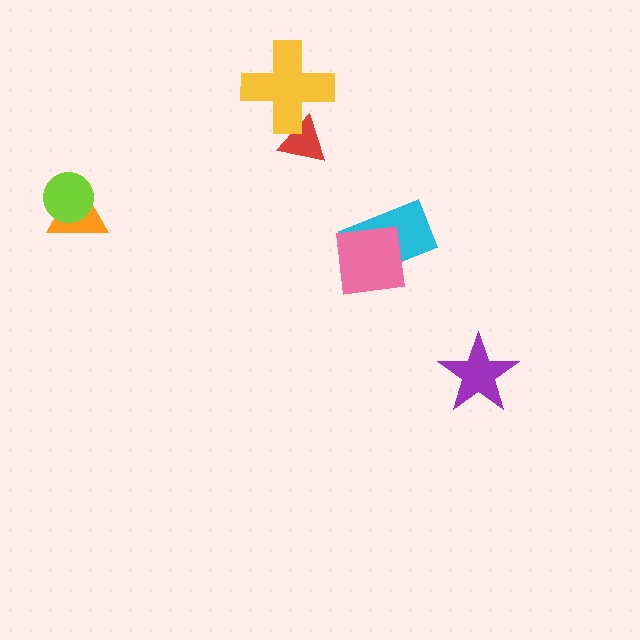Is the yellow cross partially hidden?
No, no other shape covers it.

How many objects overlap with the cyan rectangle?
1 object overlaps with the cyan rectangle.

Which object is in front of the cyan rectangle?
The pink square is in front of the cyan rectangle.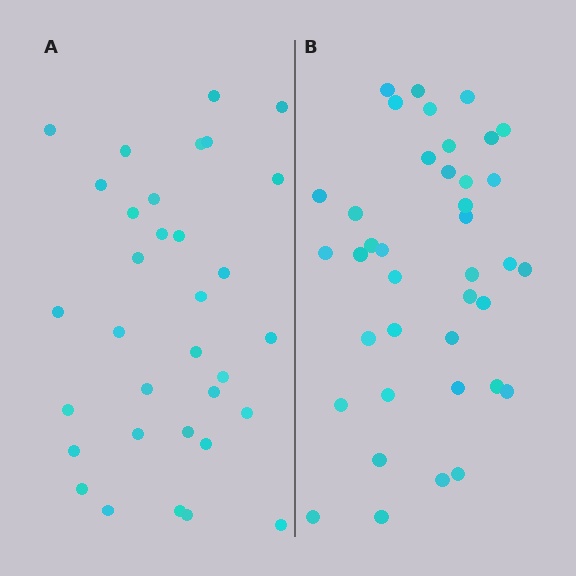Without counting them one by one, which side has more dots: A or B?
Region B (the right region) has more dots.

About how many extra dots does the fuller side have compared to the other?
Region B has about 6 more dots than region A.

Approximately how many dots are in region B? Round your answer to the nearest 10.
About 40 dots. (The exact count is 39, which rounds to 40.)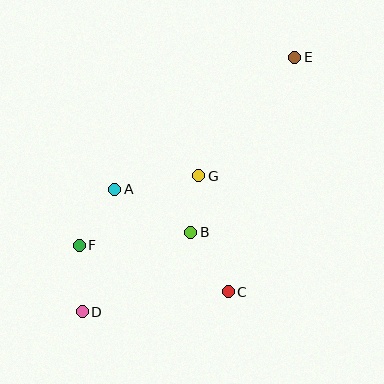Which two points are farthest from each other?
Points D and E are farthest from each other.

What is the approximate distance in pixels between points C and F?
The distance between C and F is approximately 156 pixels.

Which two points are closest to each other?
Points B and G are closest to each other.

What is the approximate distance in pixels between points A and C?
The distance between A and C is approximately 153 pixels.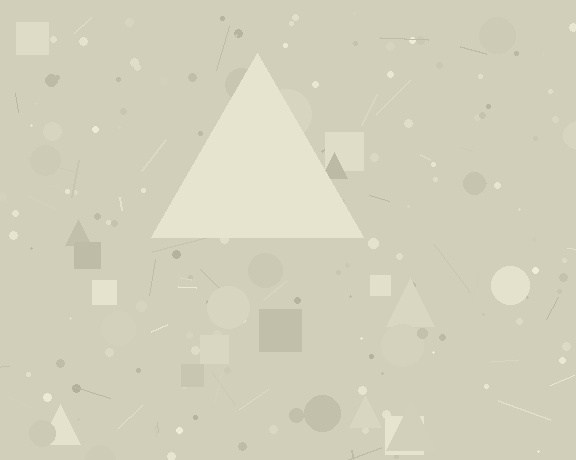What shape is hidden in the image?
A triangle is hidden in the image.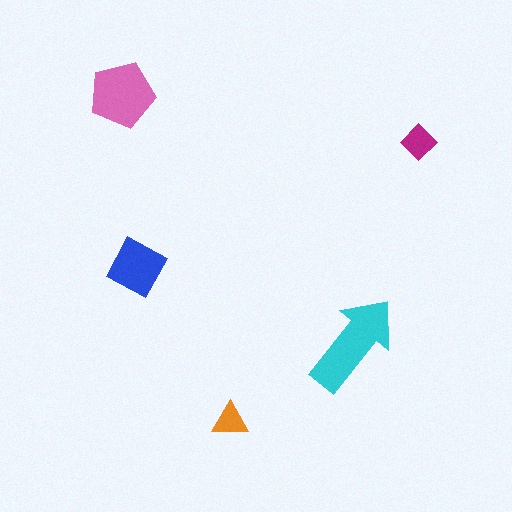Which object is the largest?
The cyan arrow.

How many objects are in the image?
There are 5 objects in the image.